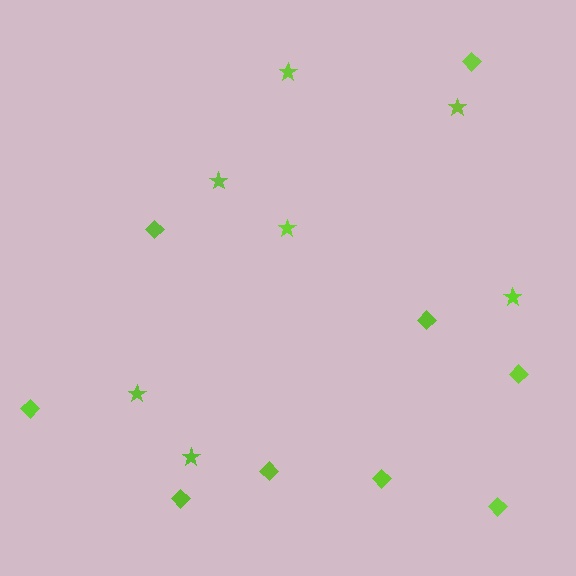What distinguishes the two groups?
There are 2 groups: one group of diamonds (9) and one group of stars (7).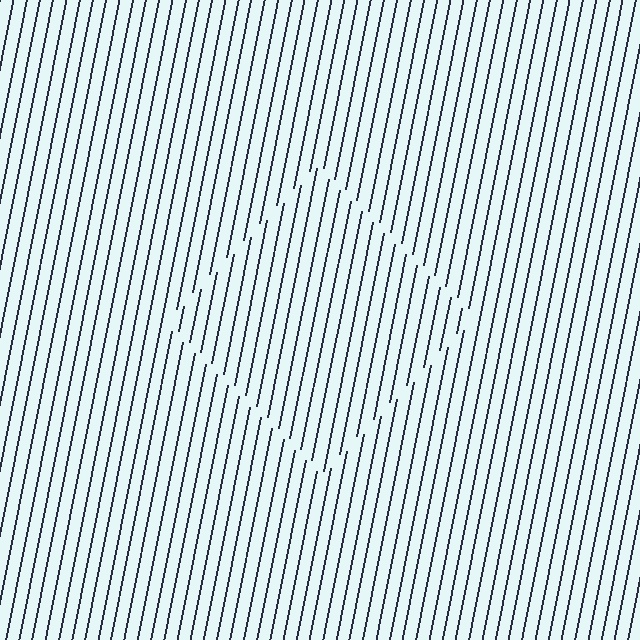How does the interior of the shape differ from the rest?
The interior of the shape contains the same grating, shifted by half a period — the contour is defined by the phase discontinuity where line-ends from the inner and outer gratings abut.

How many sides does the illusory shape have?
4 sides — the line-ends trace a square.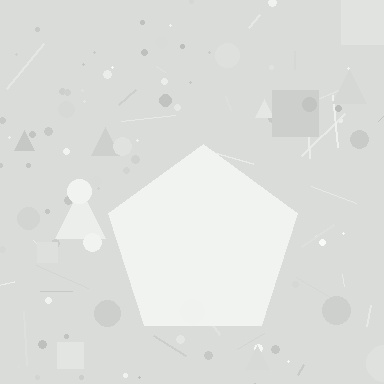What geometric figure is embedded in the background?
A pentagon is embedded in the background.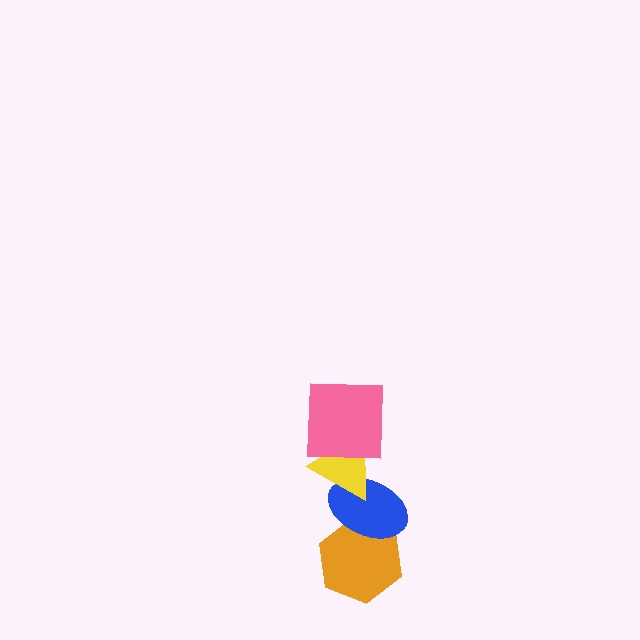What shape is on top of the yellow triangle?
The pink square is on top of the yellow triangle.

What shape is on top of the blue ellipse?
The yellow triangle is on top of the blue ellipse.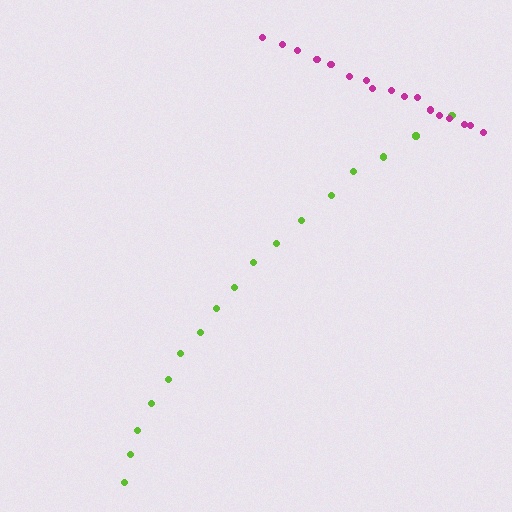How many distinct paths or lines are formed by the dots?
There are 2 distinct paths.